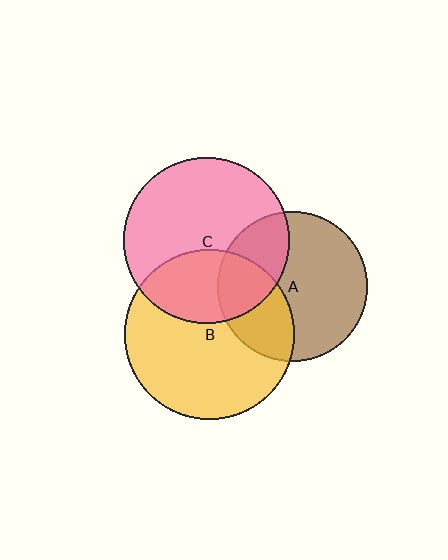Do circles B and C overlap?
Yes.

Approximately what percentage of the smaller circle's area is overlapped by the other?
Approximately 35%.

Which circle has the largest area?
Circle B (yellow).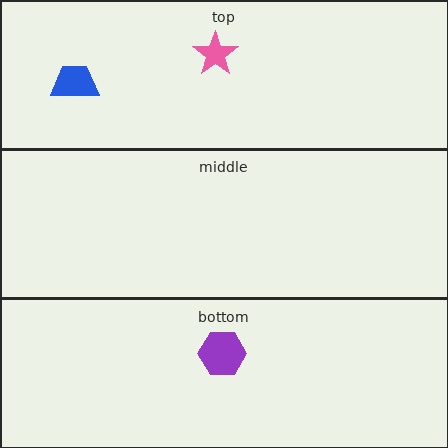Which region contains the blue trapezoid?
The top region.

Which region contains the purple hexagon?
The bottom region.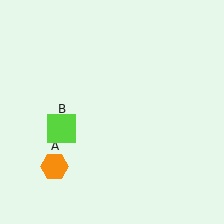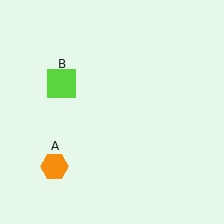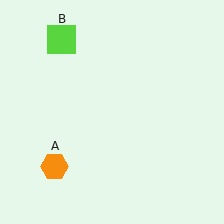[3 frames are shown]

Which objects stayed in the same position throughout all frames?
Orange hexagon (object A) remained stationary.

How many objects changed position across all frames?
1 object changed position: lime square (object B).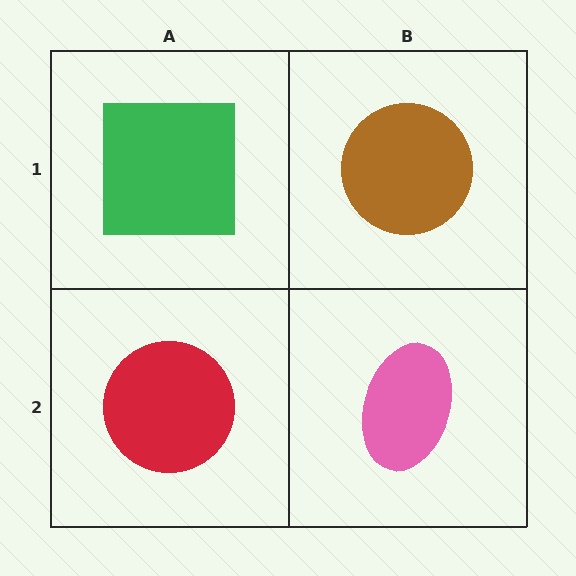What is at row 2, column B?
A pink ellipse.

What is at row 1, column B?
A brown circle.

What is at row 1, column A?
A green square.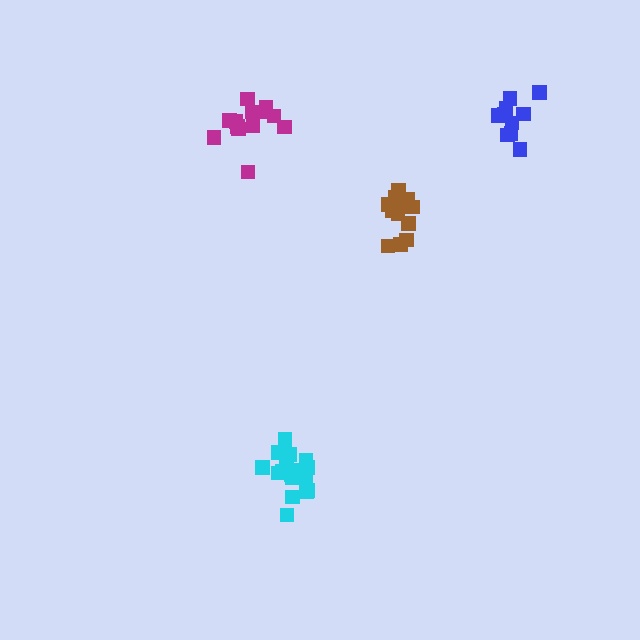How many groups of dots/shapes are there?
There are 4 groups.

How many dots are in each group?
Group 1: 17 dots, Group 2: 13 dots, Group 3: 11 dots, Group 4: 13 dots (54 total).